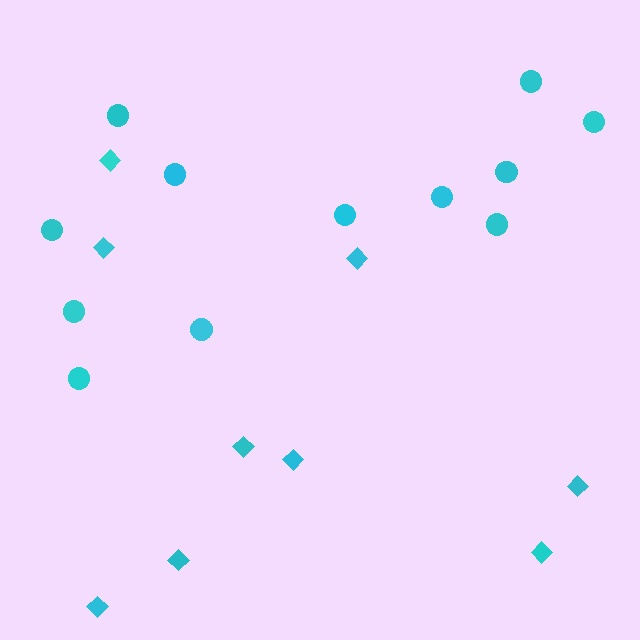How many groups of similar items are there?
There are 2 groups: one group of circles (12) and one group of diamonds (9).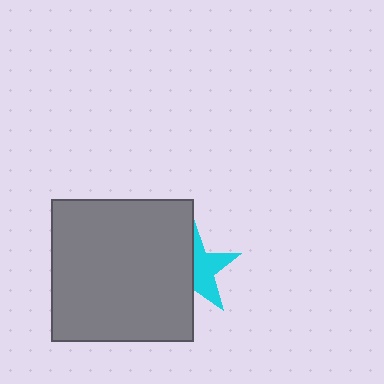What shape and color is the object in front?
The object in front is a gray square.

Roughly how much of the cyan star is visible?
About half of it is visible (roughly 51%).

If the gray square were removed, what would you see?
You would see the complete cyan star.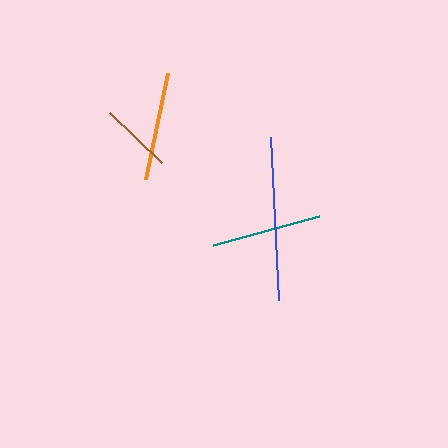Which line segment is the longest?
The blue line is the longest at approximately 163 pixels.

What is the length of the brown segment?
The brown segment is approximately 72 pixels long.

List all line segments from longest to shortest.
From longest to shortest: blue, teal, orange, brown.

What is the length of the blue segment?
The blue segment is approximately 163 pixels long.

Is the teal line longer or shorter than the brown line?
The teal line is longer than the brown line.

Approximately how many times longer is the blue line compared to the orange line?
The blue line is approximately 1.5 times the length of the orange line.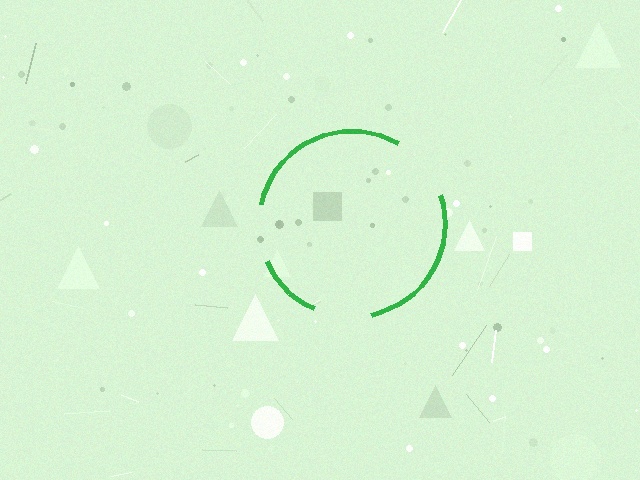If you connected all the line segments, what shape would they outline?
They would outline a circle.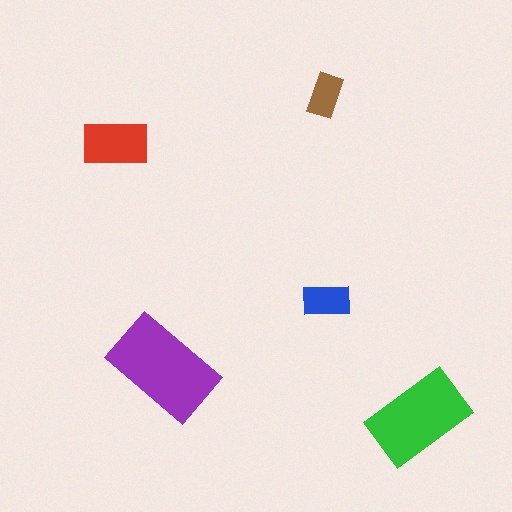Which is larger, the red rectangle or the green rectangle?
The green one.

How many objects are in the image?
There are 5 objects in the image.